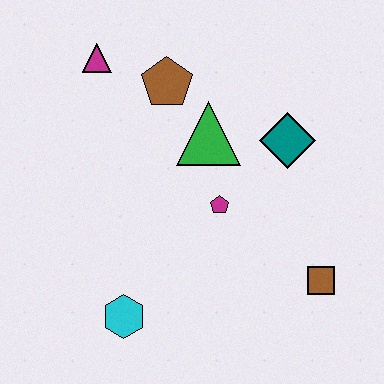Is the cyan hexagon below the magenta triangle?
Yes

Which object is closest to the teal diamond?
The green triangle is closest to the teal diamond.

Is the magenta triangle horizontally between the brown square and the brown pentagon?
No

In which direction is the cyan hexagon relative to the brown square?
The cyan hexagon is to the left of the brown square.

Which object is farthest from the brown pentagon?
The brown square is farthest from the brown pentagon.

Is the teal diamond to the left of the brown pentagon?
No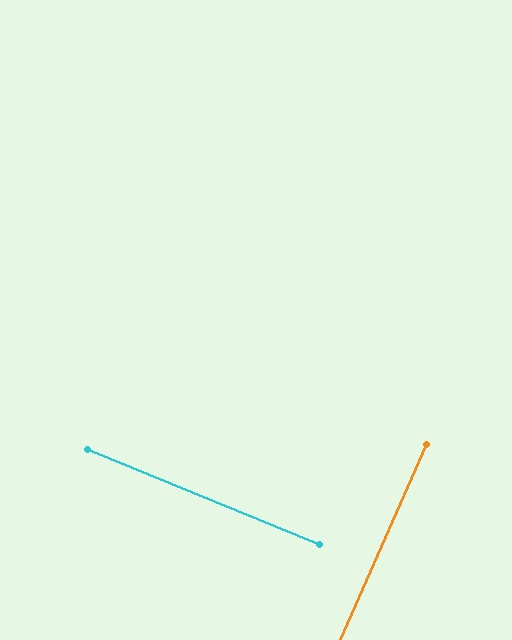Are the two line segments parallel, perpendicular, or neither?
Perpendicular — they meet at approximately 89°.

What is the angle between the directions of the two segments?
Approximately 89 degrees.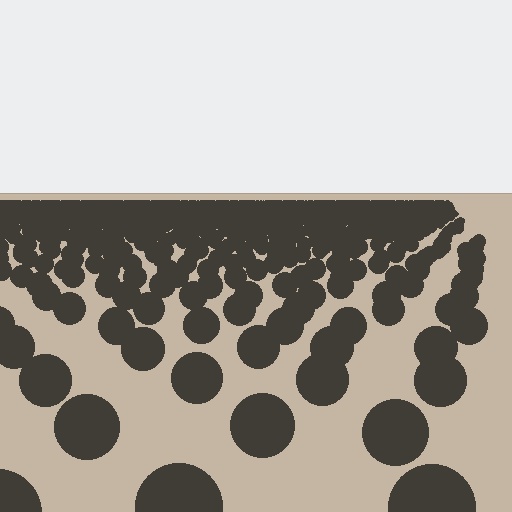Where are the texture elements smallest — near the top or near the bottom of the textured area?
Near the top.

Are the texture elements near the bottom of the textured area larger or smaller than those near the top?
Larger. Near the bottom, elements are closer to the viewer and appear at a bigger on-screen size.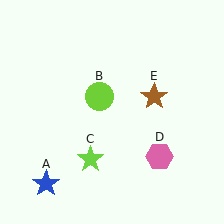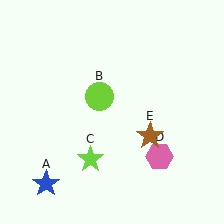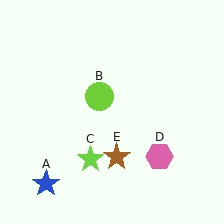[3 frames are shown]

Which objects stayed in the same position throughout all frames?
Blue star (object A) and lime circle (object B) and lime star (object C) and pink hexagon (object D) remained stationary.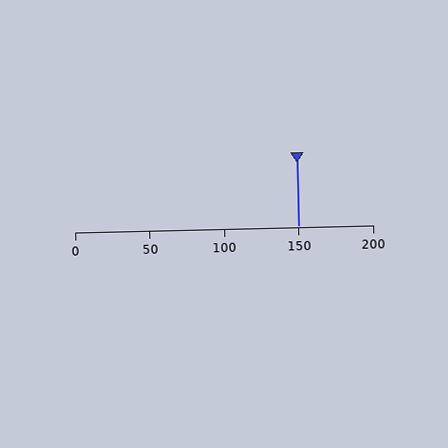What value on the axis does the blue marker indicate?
The marker indicates approximately 150.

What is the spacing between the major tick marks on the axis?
The major ticks are spaced 50 apart.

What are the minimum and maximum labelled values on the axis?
The axis runs from 0 to 200.